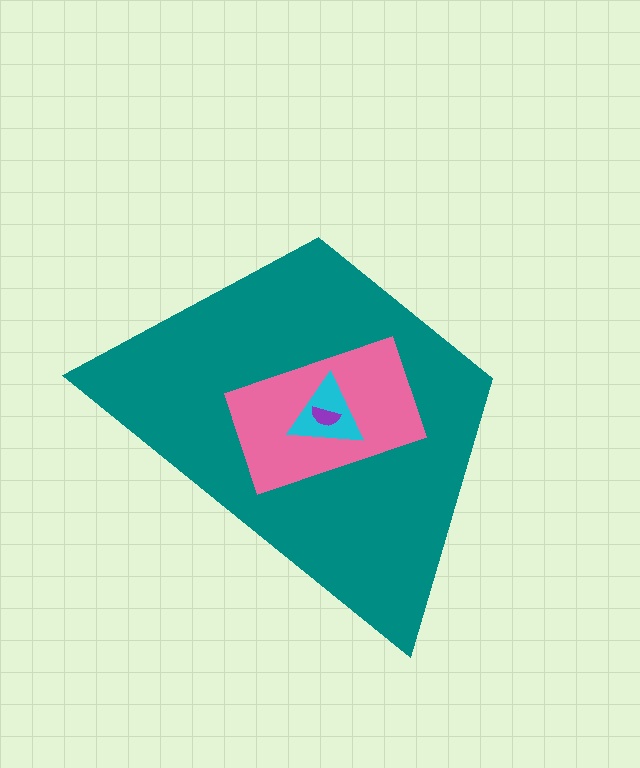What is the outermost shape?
The teal trapezoid.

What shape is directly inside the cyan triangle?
The purple semicircle.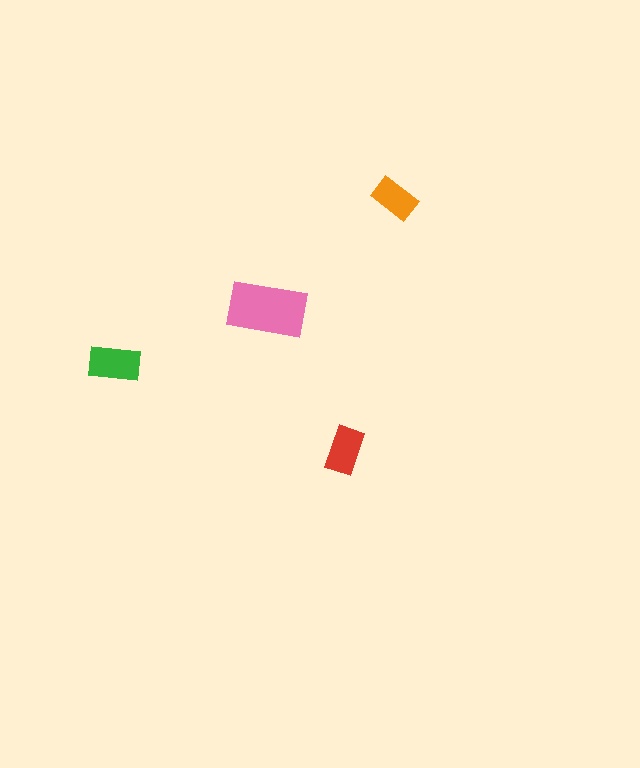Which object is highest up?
The orange rectangle is topmost.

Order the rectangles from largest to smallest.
the pink one, the green one, the red one, the orange one.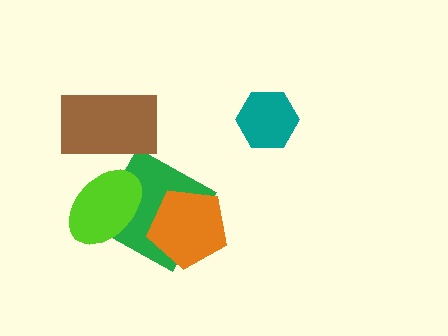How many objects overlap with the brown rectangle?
0 objects overlap with the brown rectangle.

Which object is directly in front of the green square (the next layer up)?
The orange pentagon is directly in front of the green square.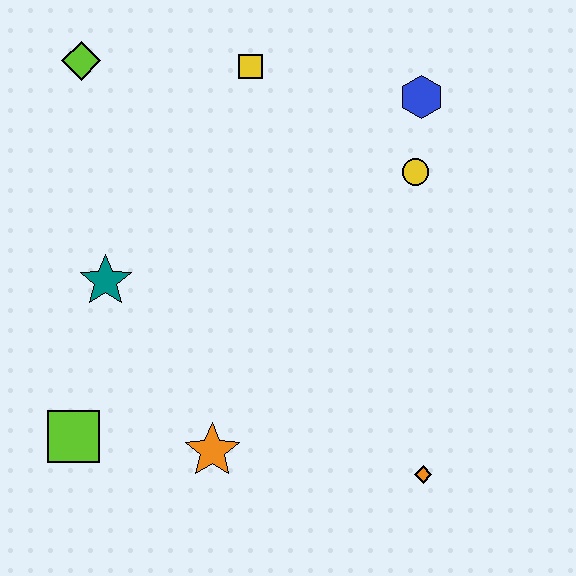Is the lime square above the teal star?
No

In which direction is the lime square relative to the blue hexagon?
The lime square is to the left of the blue hexagon.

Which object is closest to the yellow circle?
The blue hexagon is closest to the yellow circle.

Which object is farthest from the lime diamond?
The orange diamond is farthest from the lime diamond.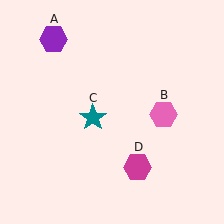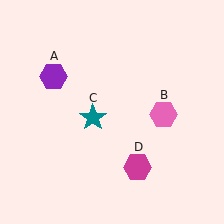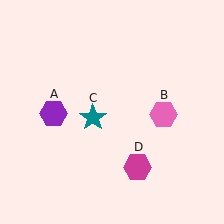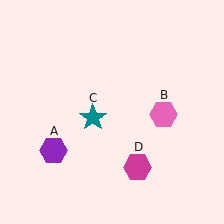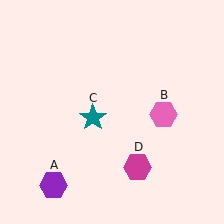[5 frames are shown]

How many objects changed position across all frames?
1 object changed position: purple hexagon (object A).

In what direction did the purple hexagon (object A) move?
The purple hexagon (object A) moved down.